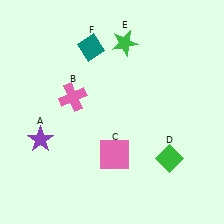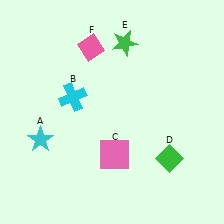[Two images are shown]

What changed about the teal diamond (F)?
In Image 1, F is teal. In Image 2, it changed to pink.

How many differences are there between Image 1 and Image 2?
There are 3 differences between the two images.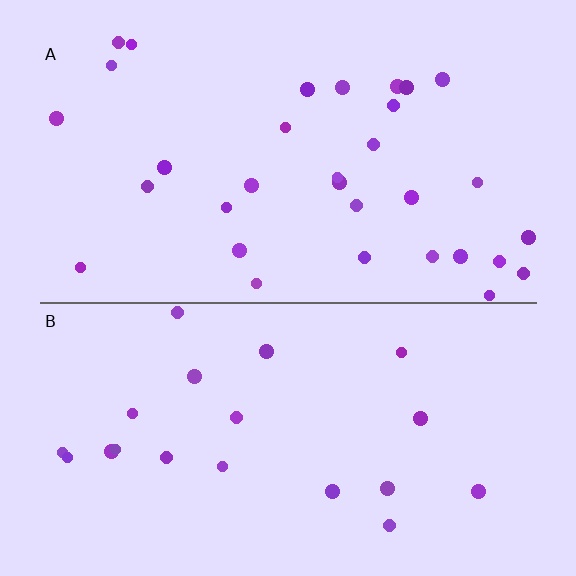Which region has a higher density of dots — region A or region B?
A (the top).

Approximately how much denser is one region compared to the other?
Approximately 1.6× — region A over region B.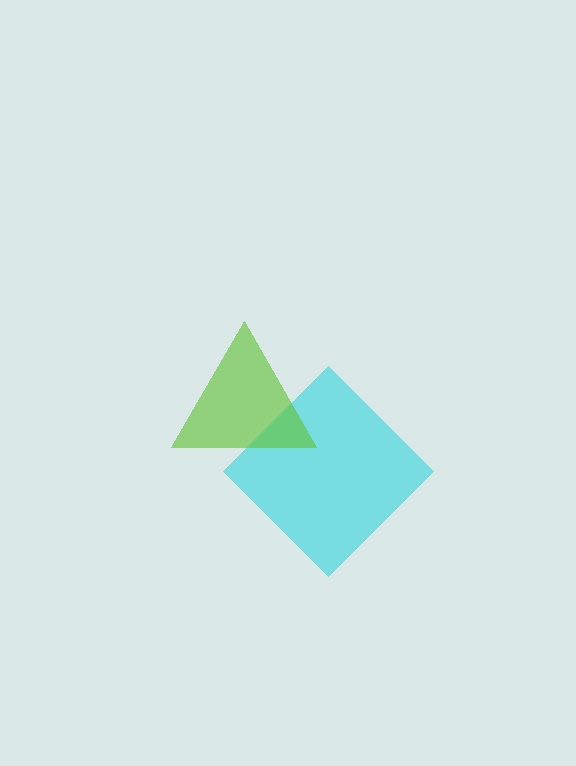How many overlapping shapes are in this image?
There are 2 overlapping shapes in the image.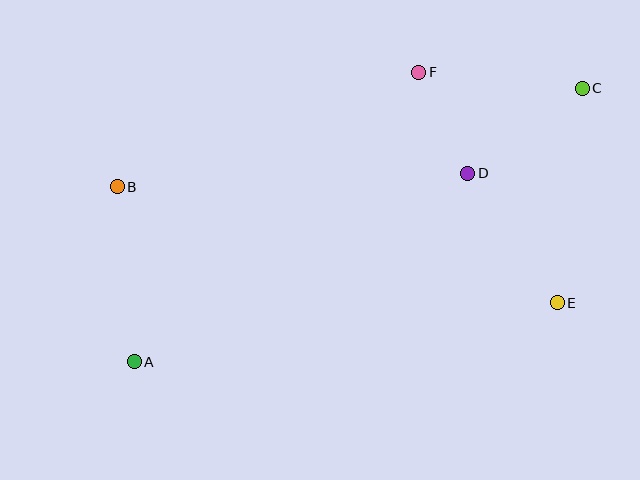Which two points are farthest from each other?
Points A and C are farthest from each other.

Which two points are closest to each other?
Points D and F are closest to each other.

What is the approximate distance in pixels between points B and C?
The distance between B and C is approximately 475 pixels.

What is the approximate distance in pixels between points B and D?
The distance between B and D is approximately 351 pixels.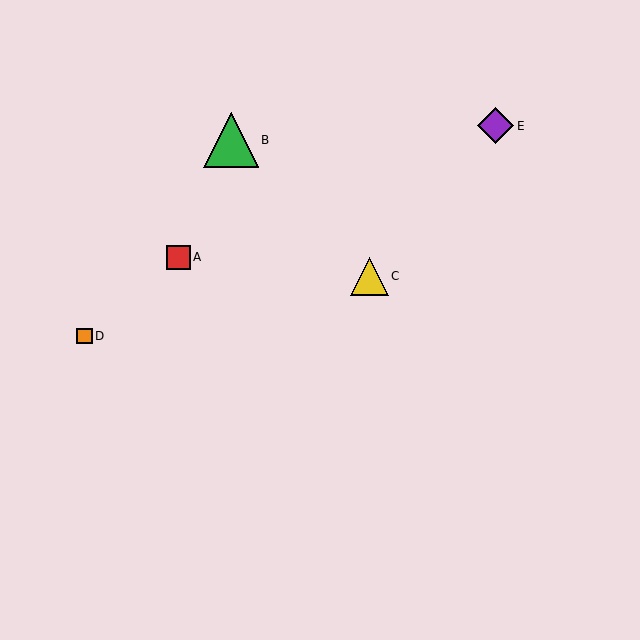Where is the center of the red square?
The center of the red square is at (178, 257).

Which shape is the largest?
The green triangle (labeled B) is the largest.